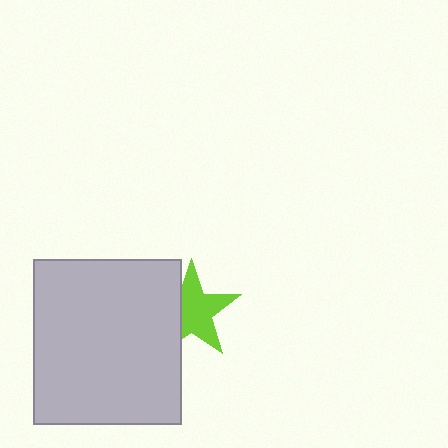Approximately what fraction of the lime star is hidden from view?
Roughly 31% of the lime star is hidden behind the light gray rectangle.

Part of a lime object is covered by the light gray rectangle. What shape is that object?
It is a star.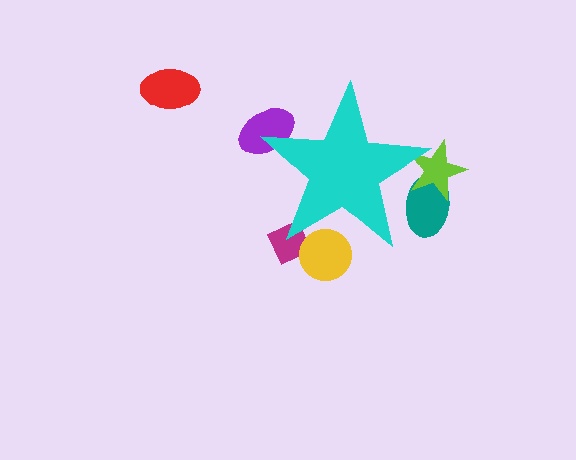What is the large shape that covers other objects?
A cyan star.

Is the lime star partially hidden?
Yes, the lime star is partially hidden behind the cyan star.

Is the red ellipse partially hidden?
No, the red ellipse is fully visible.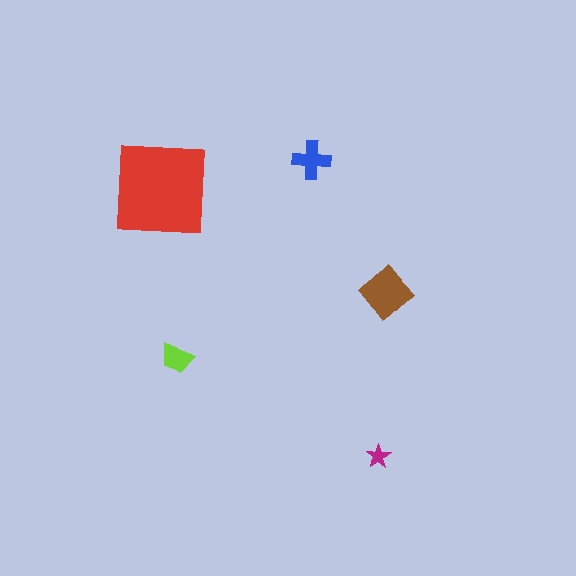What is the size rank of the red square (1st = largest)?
1st.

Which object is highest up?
The blue cross is topmost.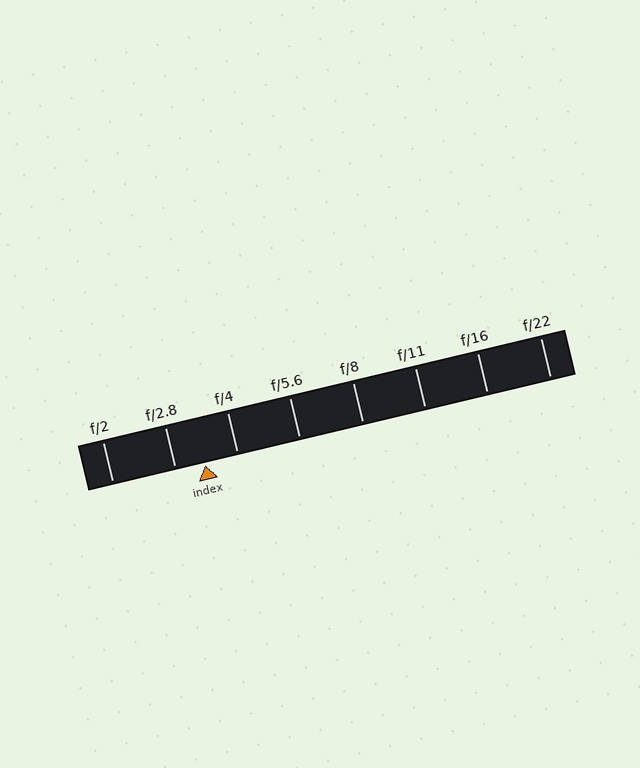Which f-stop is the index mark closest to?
The index mark is closest to f/2.8.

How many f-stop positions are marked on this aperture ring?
There are 8 f-stop positions marked.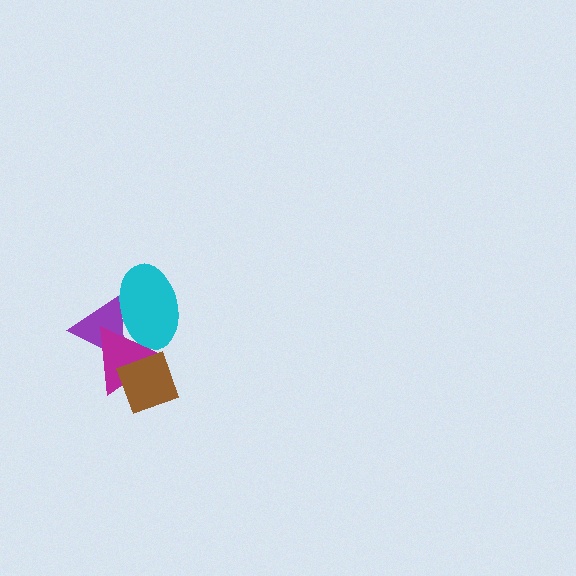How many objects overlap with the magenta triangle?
3 objects overlap with the magenta triangle.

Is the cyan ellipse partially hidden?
Yes, it is partially covered by another shape.